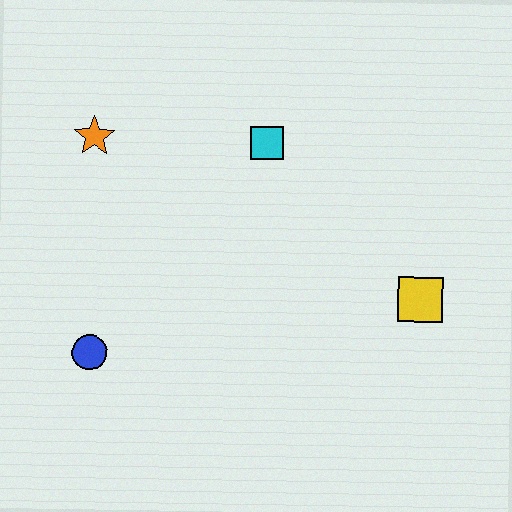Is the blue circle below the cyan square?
Yes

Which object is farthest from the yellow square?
The orange star is farthest from the yellow square.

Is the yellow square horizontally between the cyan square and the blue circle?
No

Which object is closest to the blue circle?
The orange star is closest to the blue circle.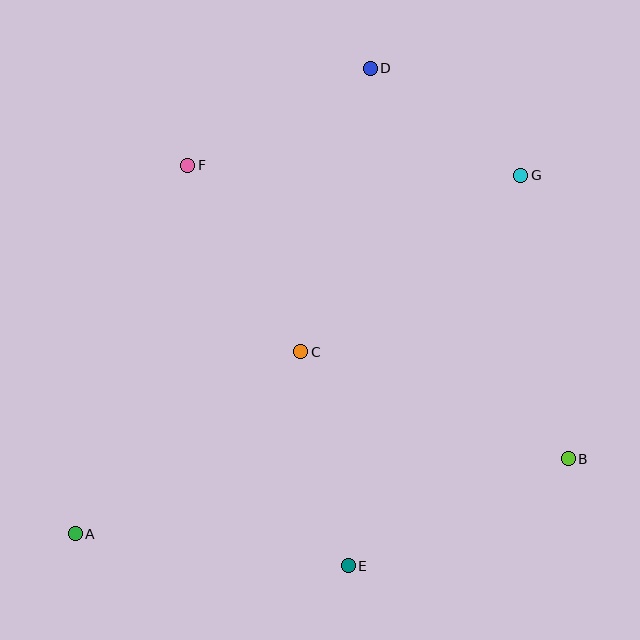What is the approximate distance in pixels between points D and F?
The distance between D and F is approximately 206 pixels.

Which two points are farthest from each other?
Points A and G are farthest from each other.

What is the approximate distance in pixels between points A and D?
The distance between A and D is approximately 551 pixels.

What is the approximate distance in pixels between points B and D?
The distance between B and D is approximately 438 pixels.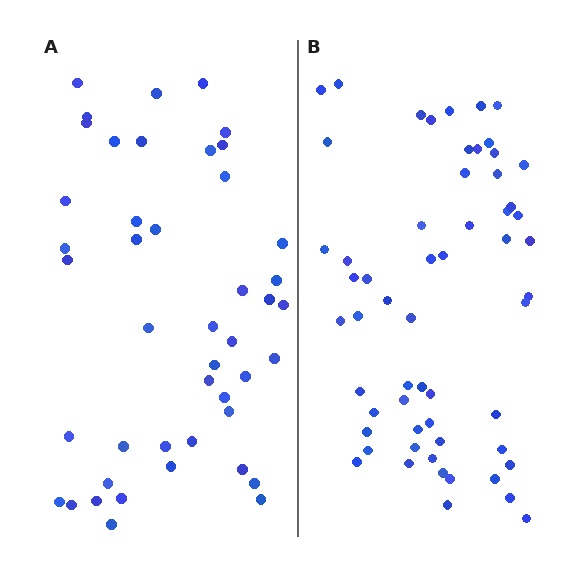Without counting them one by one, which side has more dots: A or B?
Region B (the right region) has more dots.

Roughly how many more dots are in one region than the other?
Region B has approximately 15 more dots than region A.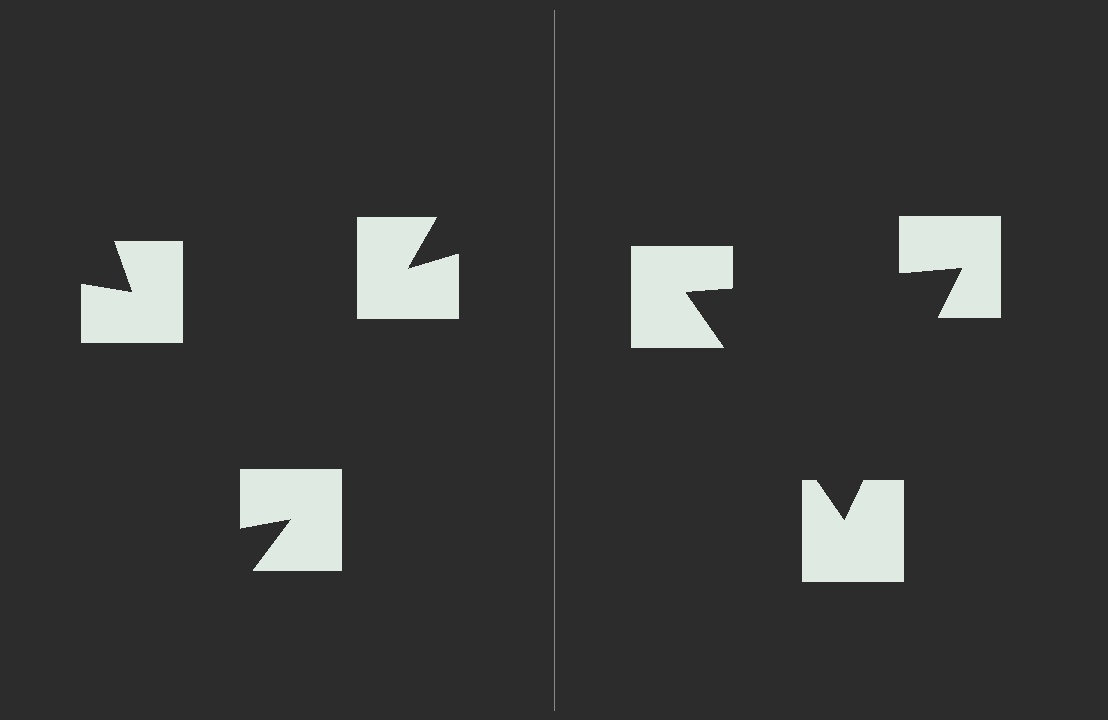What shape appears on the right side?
An illusory triangle.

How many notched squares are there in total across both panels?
6 — 3 on each side.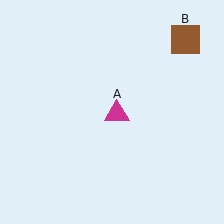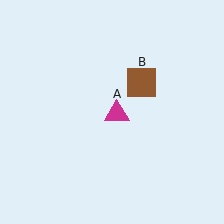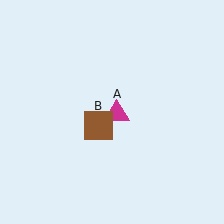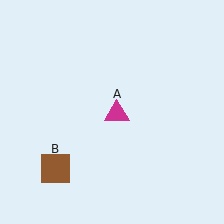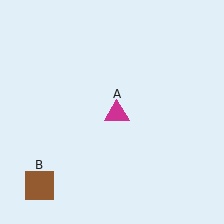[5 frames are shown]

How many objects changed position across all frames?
1 object changed position: brown square (object B).